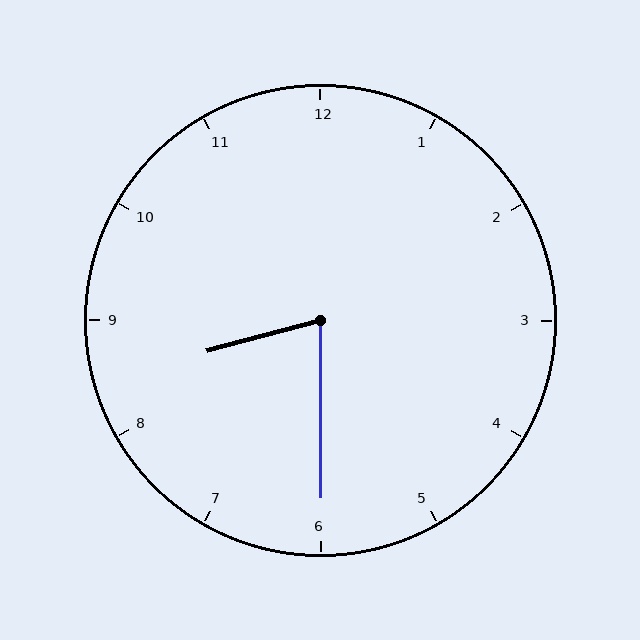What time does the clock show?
8:30.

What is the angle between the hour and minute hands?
Approximately 75 degrees.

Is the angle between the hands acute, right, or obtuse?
It is acute.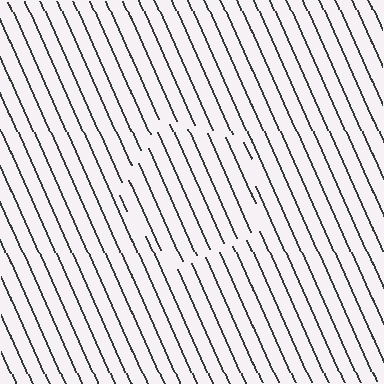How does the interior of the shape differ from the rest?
The interior of the shape contains the same grating, shifted by half a period — the contour is defined by the phase discontinuity where line-ends from the inner and outer gratings abut.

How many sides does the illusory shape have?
5 sides — the line-ends trace a pentagon.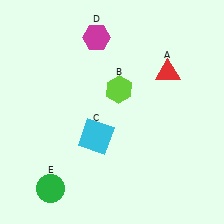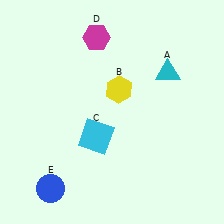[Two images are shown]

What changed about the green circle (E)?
In Image 1, E is green. In Image 2, it changed to blue.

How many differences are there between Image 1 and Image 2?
There are 3 differences between the two images.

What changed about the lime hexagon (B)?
In Image 1, B is lime. In Image 2, it changed to yellow.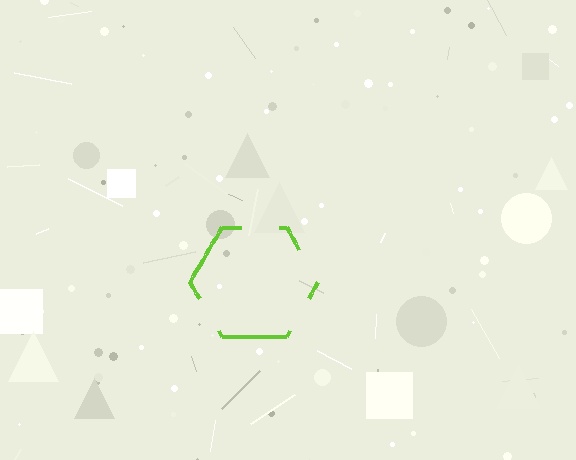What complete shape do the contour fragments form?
The contour fragments form a hexagon.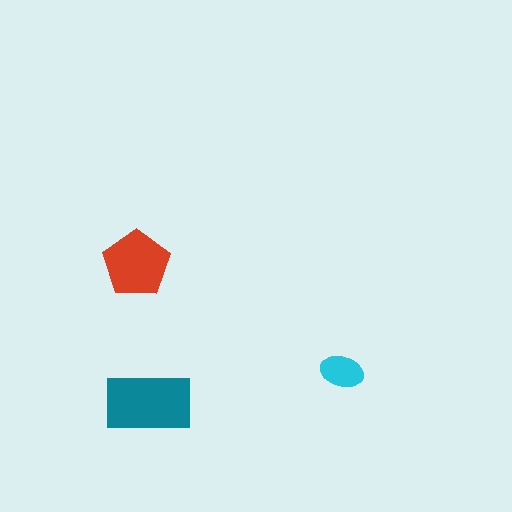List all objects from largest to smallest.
The teal rectangle, the red pentagon, the cyan ellipse.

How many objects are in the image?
There are 3 objects in the image.